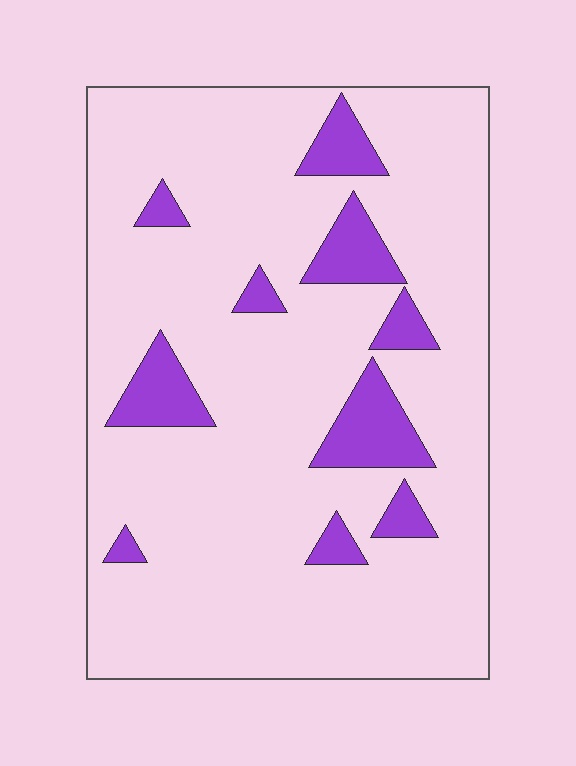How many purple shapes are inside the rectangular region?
10.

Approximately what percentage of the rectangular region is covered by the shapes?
Approximately 15%.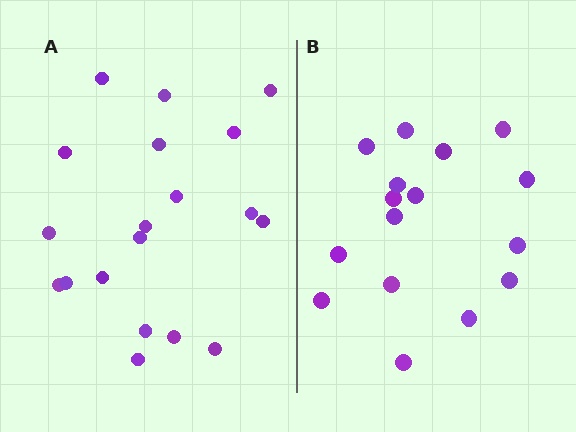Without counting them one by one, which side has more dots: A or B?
Region A (the left region) has more dots.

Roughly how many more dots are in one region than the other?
Region A has just a few more — roughly 2 or 3 more dots than region B.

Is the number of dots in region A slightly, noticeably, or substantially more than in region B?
Region A has only slightly more — the two regions are fairly close. The ratio is roughly 1.2 to 1.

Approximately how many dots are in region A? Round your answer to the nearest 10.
About 20 dots. (The exact count is 19, which rounds to 20.)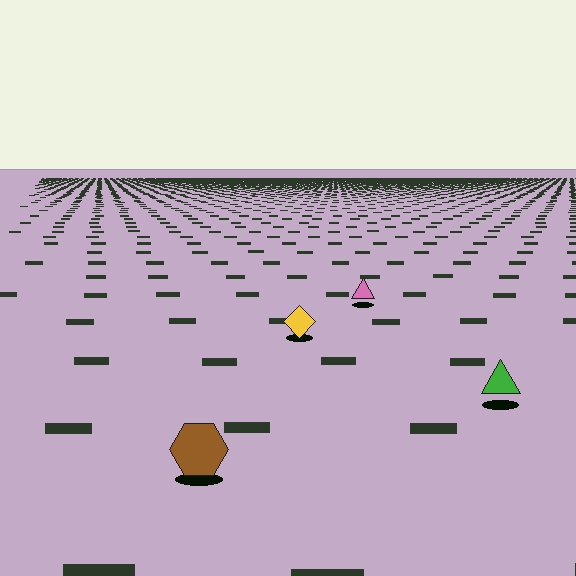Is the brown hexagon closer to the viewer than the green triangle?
Yes. The brown hexagon is closer — you can tell from the texture gradient: the ground texture is coarser near it.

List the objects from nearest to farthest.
From nearest to farthest: the brown hexagon, the green triangle, the yellow diamond, the pink triangle.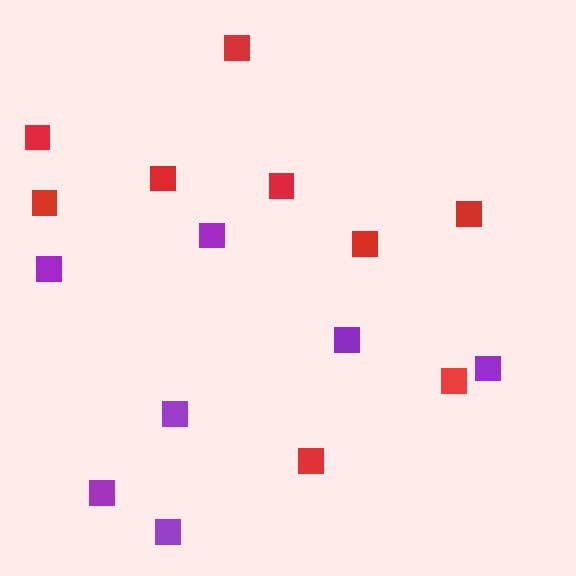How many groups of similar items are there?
There are 2 groups: one group of purple squares (7) and one group of red squares (9).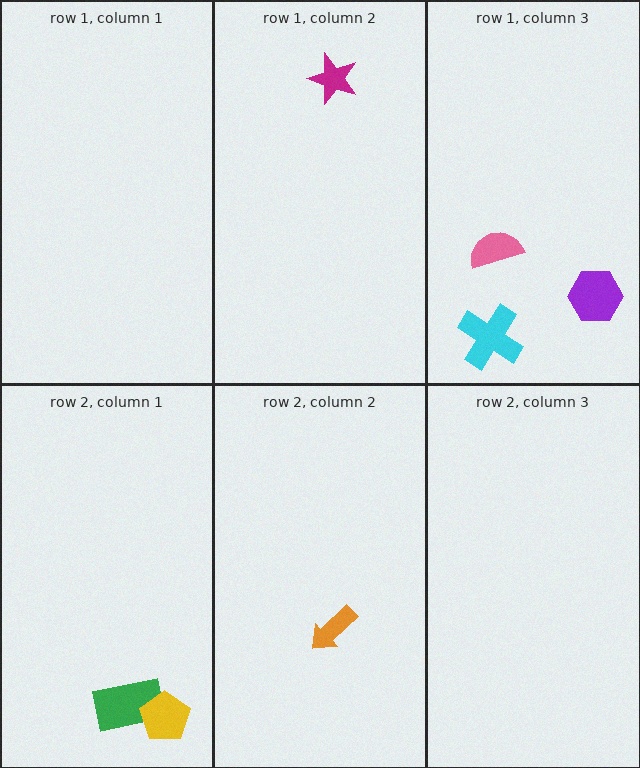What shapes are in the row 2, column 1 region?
The green rectangle, the yellow pentagon.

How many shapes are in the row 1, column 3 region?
3.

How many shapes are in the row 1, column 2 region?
1.